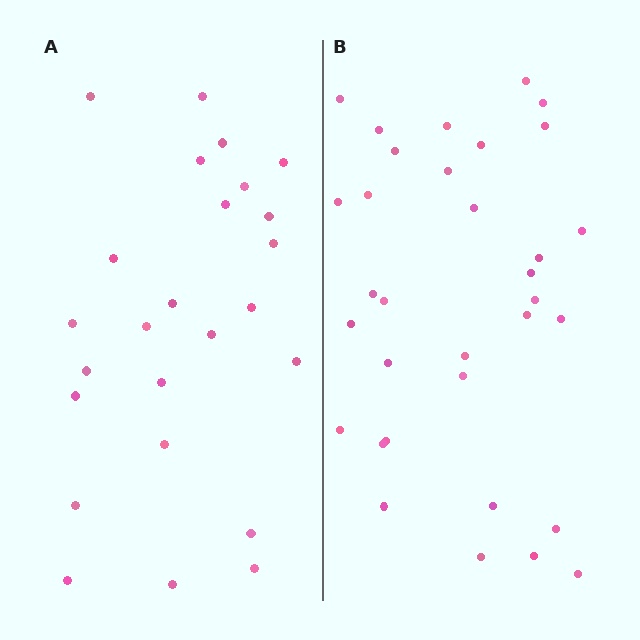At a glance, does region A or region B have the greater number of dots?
Region B (the right region) has more dots.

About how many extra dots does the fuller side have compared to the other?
Region B has roughly 8 or so more dots than region A.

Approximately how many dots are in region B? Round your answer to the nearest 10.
About 30 dots. (The exact count is 33, which rounds to 30.)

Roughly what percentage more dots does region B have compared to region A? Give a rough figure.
About 30% more.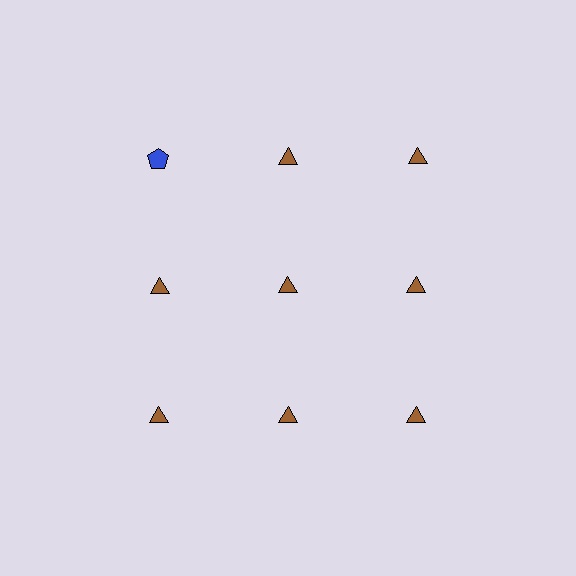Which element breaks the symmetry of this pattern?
The blue pentagon in the top row, leftmost column breaks the symmetry. All other shapes are brown triangles.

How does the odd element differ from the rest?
It differs in both color (blue instead of brown) and shape (pentagon instead of triangle).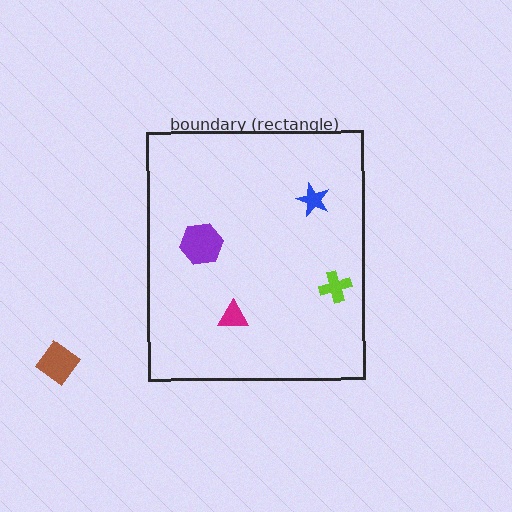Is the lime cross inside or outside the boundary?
Inside.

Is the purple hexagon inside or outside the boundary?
Inside.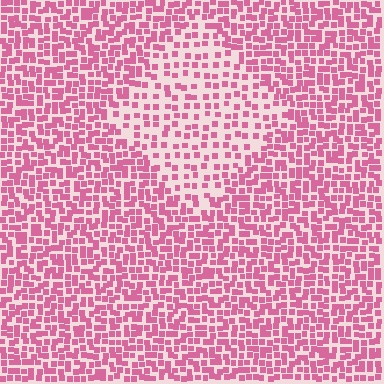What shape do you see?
I see a diamond.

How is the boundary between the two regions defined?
The boundary is defined by a change in element density (approximately 2.0x ratio). All elements are the same color, size, and shape.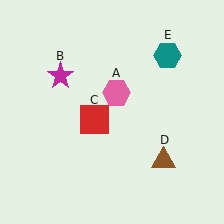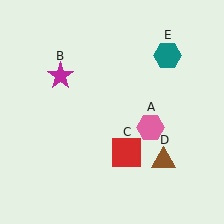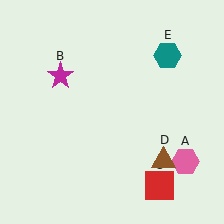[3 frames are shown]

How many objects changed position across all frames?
2 objects changed position: pink hexagon (object A), red square (object C).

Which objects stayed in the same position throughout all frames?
Magenta star (object B) and brown triangle (object D) and teal hexagon (object E) remained stationary.